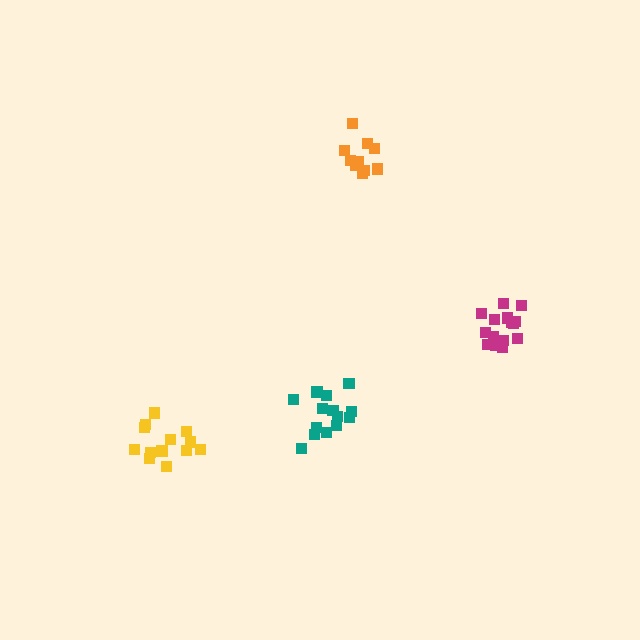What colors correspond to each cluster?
The clusters are colored: teal, orange, yellow, magenta.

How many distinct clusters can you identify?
There are 4 distinct clusters.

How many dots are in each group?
Group 1: 14 dots, Group 2: 11 dots, Group 3: 13 dots, Group 4: 15 dots (53 total).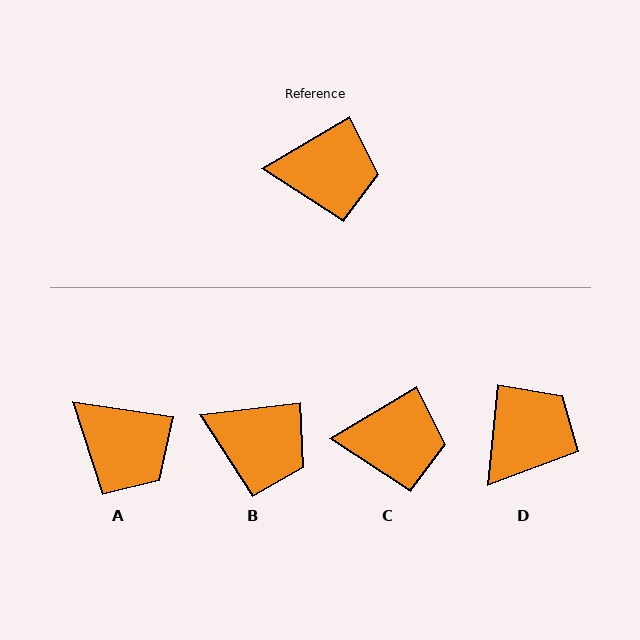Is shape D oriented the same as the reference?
No, it is off by about 53 degrees.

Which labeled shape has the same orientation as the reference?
C.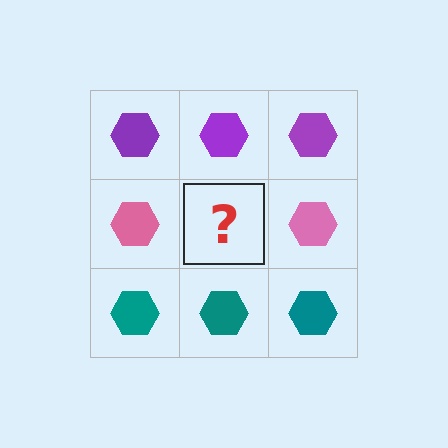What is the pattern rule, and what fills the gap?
The rule is that each row has a consistent color. The gap should be filled with a pink hexagon.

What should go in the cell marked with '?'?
The missing cell should contain a pink hexagon.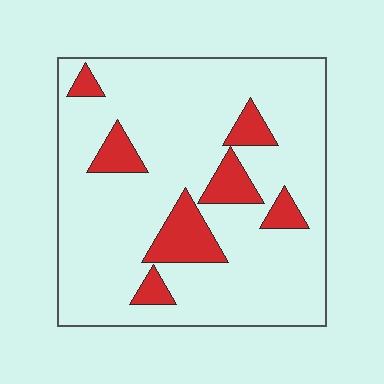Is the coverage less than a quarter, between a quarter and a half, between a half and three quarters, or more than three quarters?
Less than a quarter.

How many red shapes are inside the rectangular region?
7.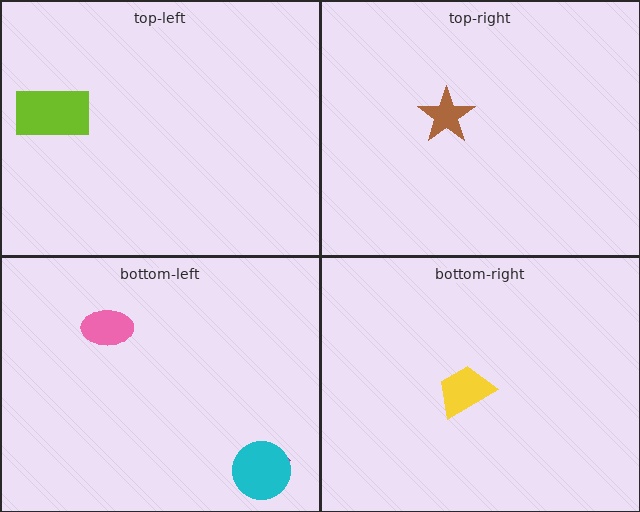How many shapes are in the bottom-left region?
3.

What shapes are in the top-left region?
The lime rectangle.